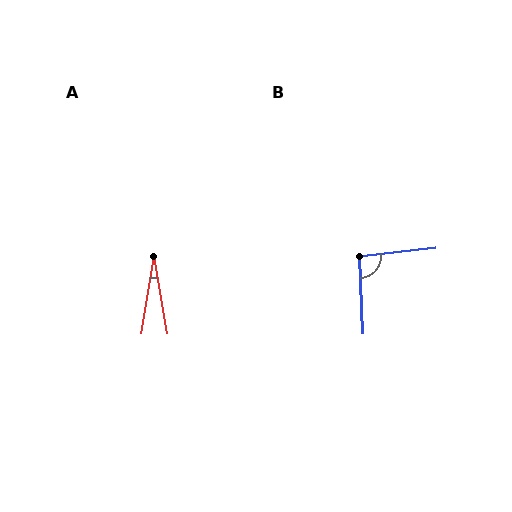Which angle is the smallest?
A, at approximately 19 degrees.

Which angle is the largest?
B, at approximately 93 degrees.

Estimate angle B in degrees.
Approximately 93 degrees.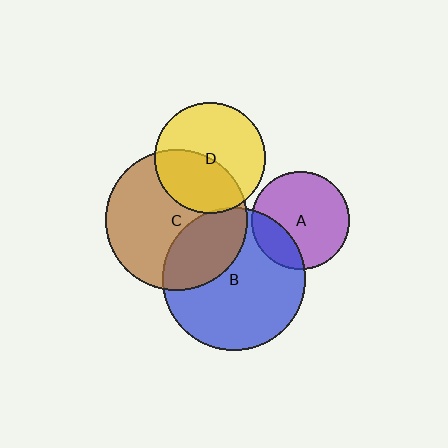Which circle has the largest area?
Circle B (blue).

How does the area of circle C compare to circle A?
Approximately 2.1 times.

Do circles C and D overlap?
Yes.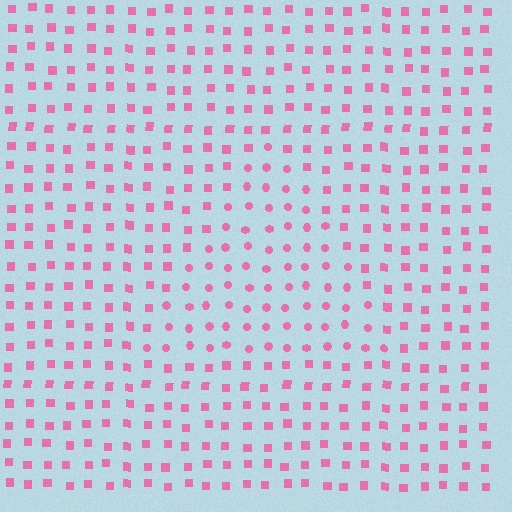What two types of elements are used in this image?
The image uses circles inside the triangle region and squares outside it.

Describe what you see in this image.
The image is filled with small pink elements arranged in a uniform grid. A triangle-shaped region contains circles, while the surrounding area contains squares. The boundary is defined purely by the change in element shape.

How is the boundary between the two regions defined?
The boundary is defined by a change in element shape: circles inside vs. squares outside. All elements share the same color and spacing.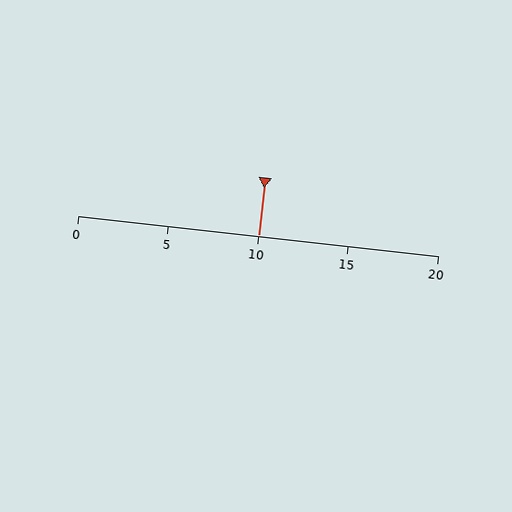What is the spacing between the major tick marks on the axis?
The major ticks are spaced 5 apart.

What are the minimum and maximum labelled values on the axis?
The axis runs from 0 to 20.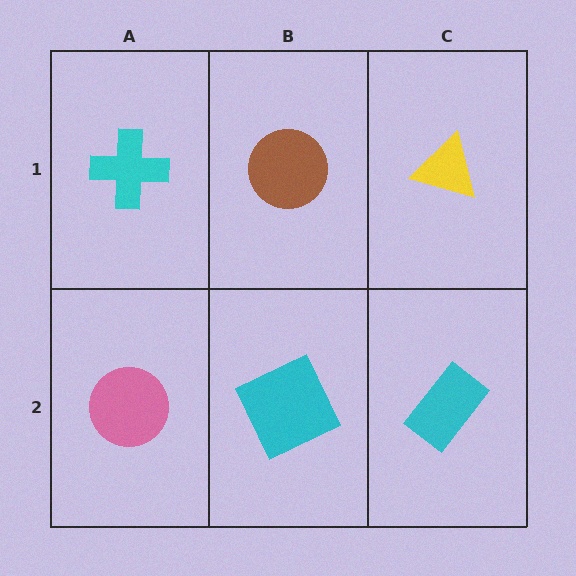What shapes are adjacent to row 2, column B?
A brown circle (row 1, column B), a pink circle (row 2, column A), a cyan rectangle (row 2, column C).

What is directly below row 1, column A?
A pink circle.